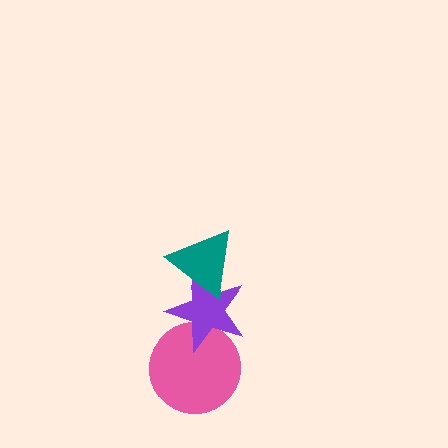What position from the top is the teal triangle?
The teal triangle is 1st from the top.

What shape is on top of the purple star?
The teal triangle is on top of the purple star.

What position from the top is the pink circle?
The pink circle is 3rd from the top.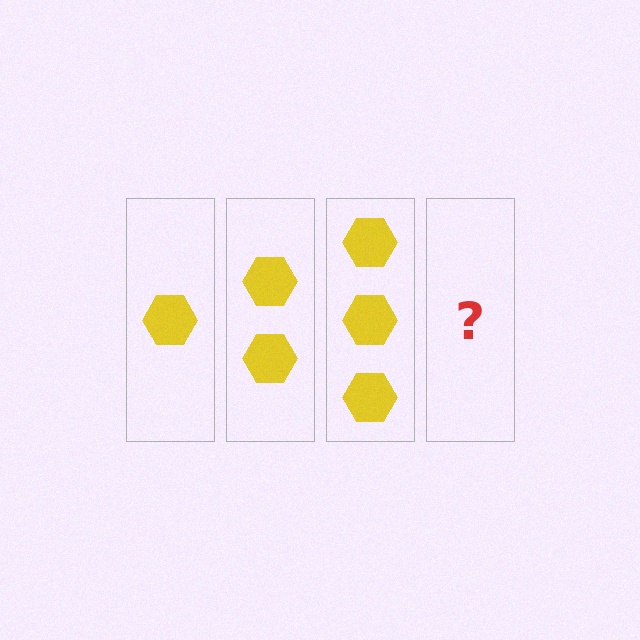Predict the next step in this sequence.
The next step is 4 hexagons.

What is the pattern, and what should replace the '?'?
The pattern is that each step adds one more hexagon. The '?' should be 4 hexagons.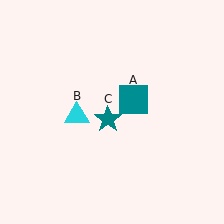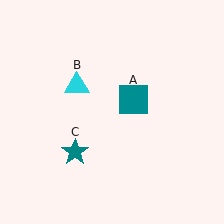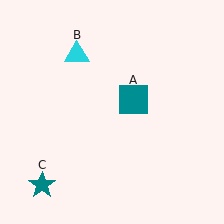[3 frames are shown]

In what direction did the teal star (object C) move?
The teal star (object C) moved down and to the left.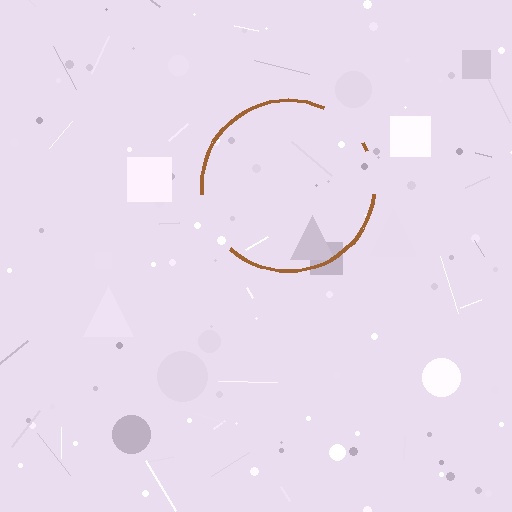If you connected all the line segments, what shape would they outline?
They would outline a circle.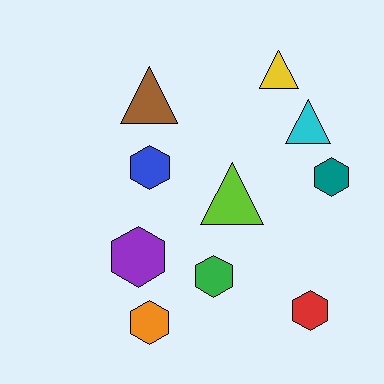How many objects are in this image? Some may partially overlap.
There are 10 objects.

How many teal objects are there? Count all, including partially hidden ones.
There is 1 teal object.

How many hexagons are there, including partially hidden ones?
There are 6 hexagons.